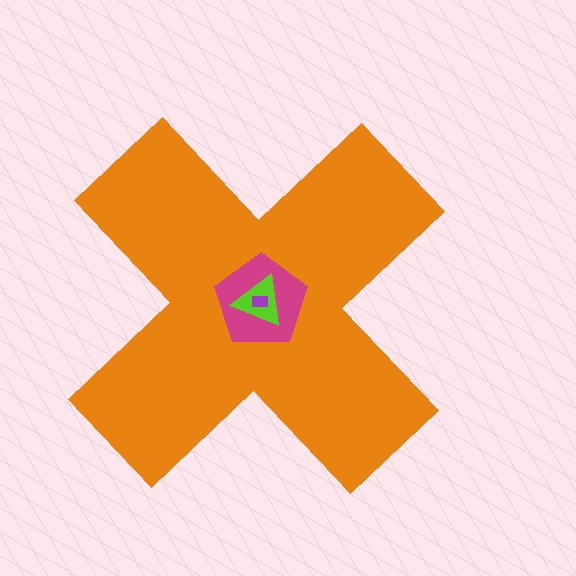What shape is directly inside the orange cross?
The magenta pentagon.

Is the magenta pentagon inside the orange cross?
Yes.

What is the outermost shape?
The orange cross.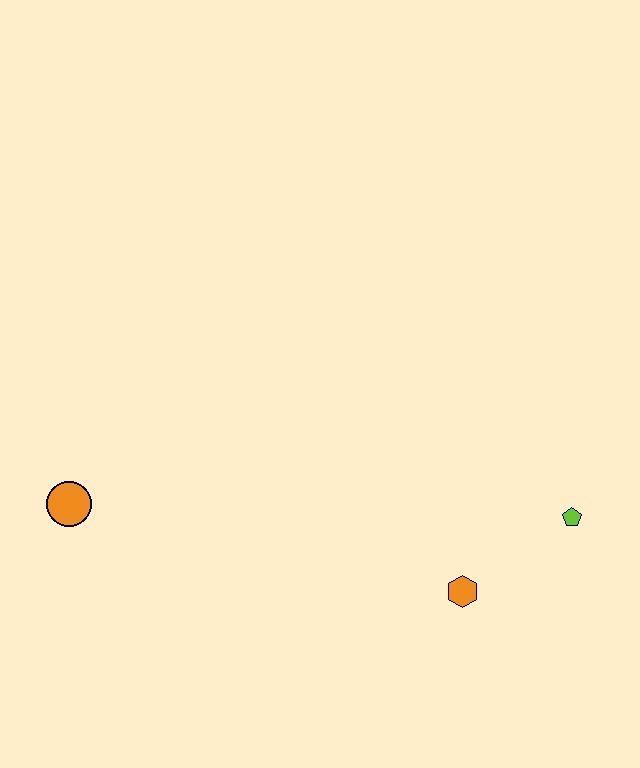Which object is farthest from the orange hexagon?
The orange circle is farthest from the orange hexagon.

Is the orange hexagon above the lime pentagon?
No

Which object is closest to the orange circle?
The orange hexagon is closest to the orange circle.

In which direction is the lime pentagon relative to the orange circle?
The lime pentagon is to the right of the orange circle.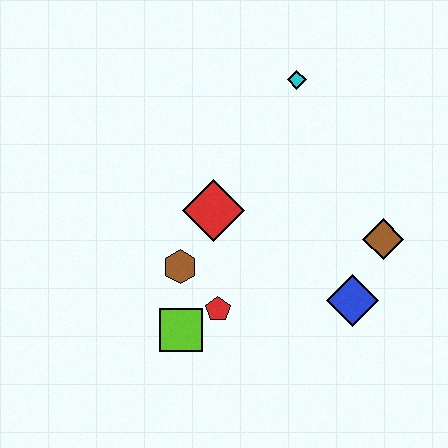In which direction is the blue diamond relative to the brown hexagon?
The blue diamond is to the right of the brown hexagon.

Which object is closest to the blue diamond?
The brown diamond is closest to the blue diamond.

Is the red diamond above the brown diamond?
Yes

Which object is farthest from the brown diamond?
The lime square is farthest from the brown diamond.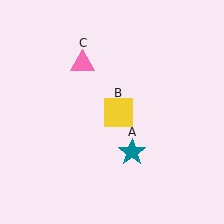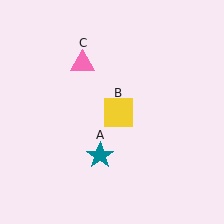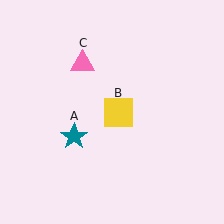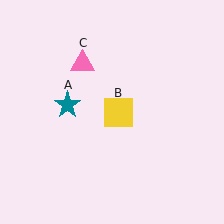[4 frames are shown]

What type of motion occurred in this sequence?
The teal star (object A) rotated clockwise around the center of the scene.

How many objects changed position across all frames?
1 object changed position: teal star (object A).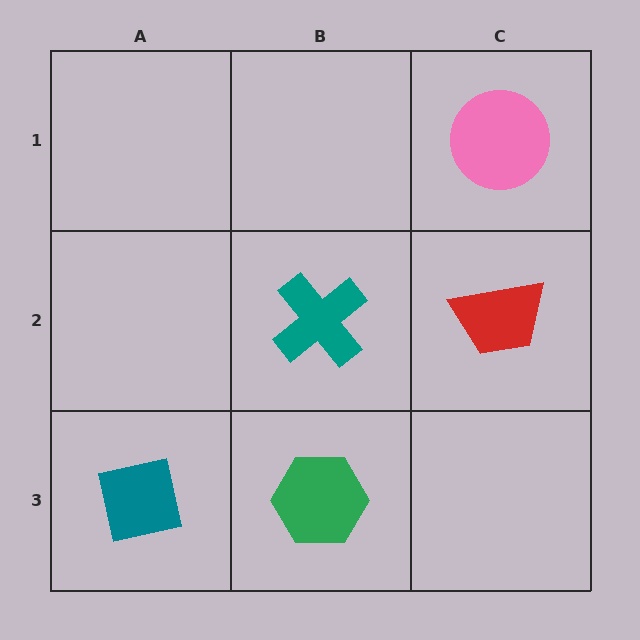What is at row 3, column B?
A green hexagon.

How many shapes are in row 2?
2 shapes.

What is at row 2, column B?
A teal cross.